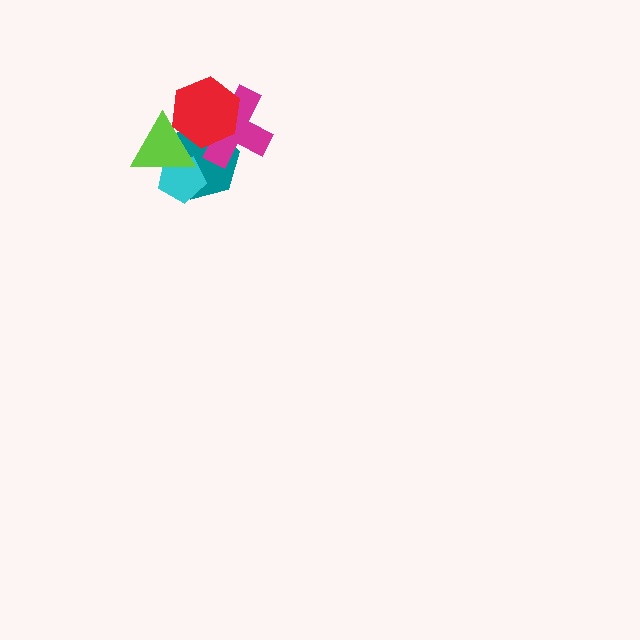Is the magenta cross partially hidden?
Yes, it is partially covered by another shape.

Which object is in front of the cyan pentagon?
The lime triangle is in front of the cyan pentagon.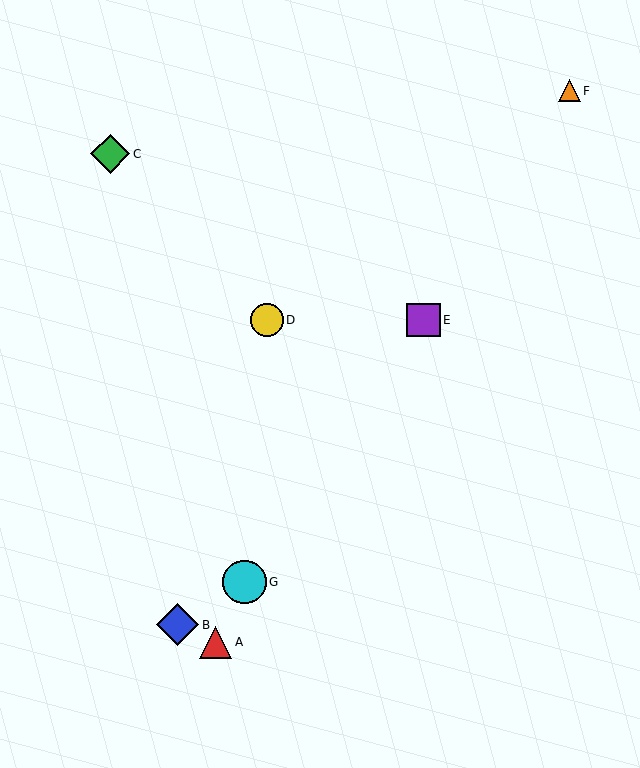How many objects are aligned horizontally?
2 objects (D, E) are aligned horizontally.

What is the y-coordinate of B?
Object B is at y≈625.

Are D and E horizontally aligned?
Yes, both are at y≈320.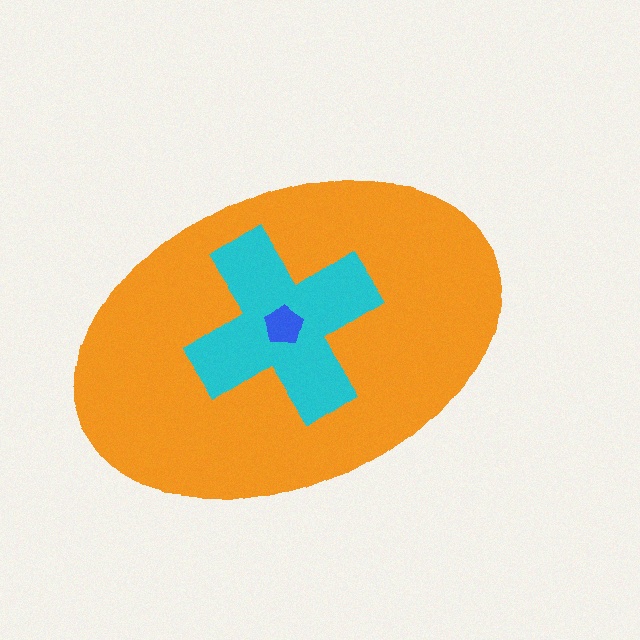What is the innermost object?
The blue pentagon.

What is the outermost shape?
The orange ellipse.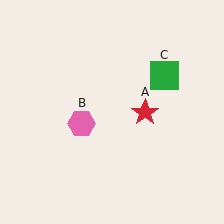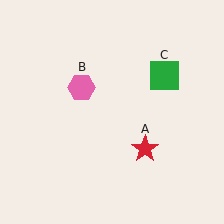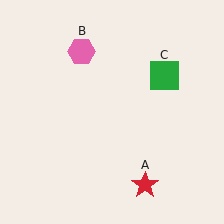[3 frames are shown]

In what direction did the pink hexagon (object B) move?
The pink hexagon (object B) moved up.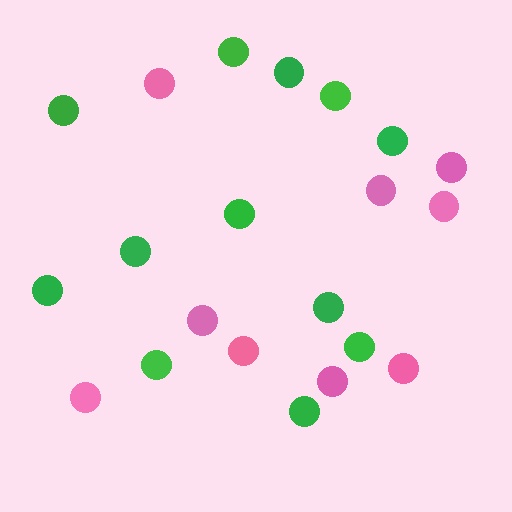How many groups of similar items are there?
There are 2 groups: one group of pink circles (9) and one group of green circles (12).